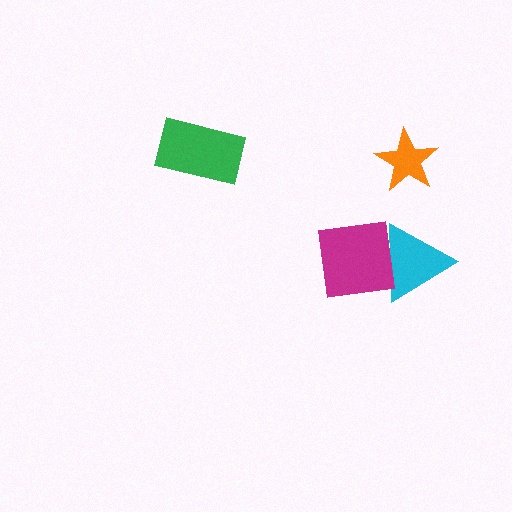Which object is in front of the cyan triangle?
The magenta square is in front of the cyan triangle.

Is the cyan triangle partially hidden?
Yes, it is partially covered by another shape.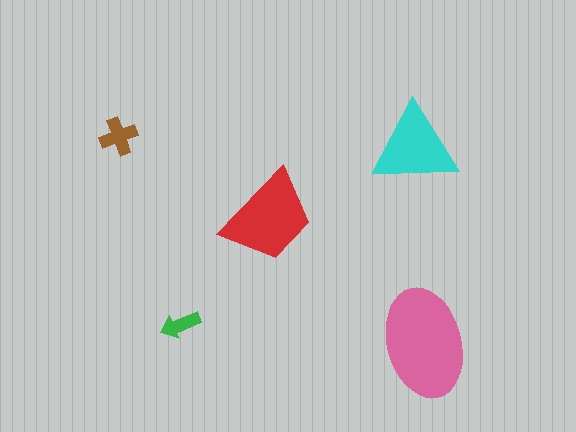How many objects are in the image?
There are 5 objects in the image.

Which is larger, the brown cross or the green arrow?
The brown cross.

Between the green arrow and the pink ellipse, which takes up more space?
The pink ellipse.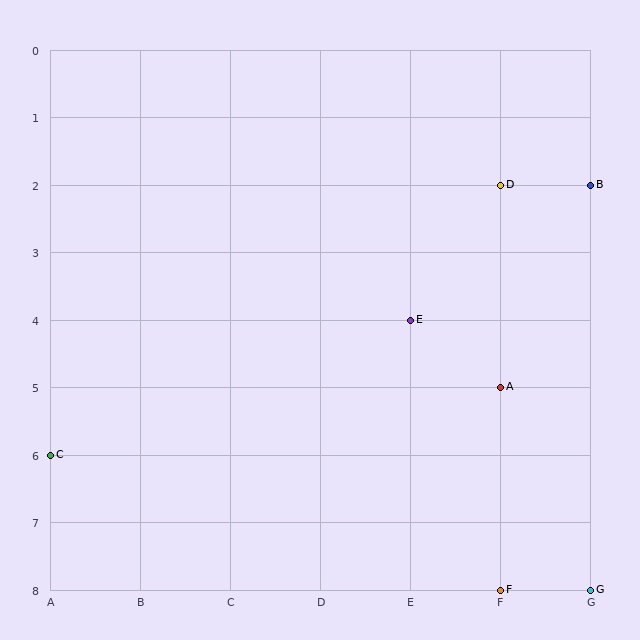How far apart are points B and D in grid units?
Points B and D are 1 column apart.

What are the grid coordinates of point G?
Point G is at grid coordinates (G, 8).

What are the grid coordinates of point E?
Point E is at grid coordinates (E, 4).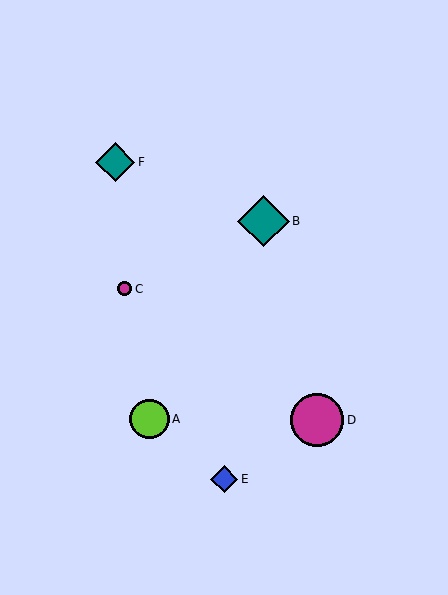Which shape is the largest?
The magenta circle (labeled D) is the largest.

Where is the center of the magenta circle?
The center of the magenta circle is at (317, 420).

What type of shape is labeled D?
Shape D is a magenta circle.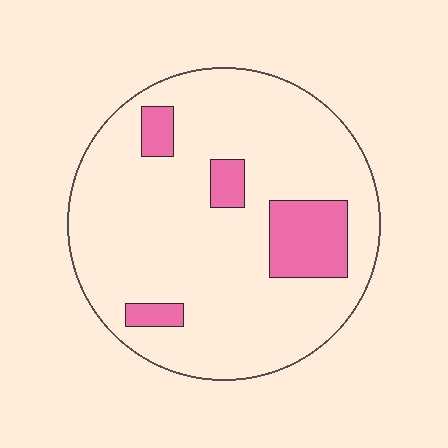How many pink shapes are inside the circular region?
4.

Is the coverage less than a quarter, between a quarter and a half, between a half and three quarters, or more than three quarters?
Less than a quarter.